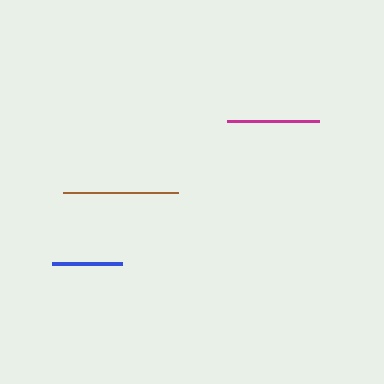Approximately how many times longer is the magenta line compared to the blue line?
The magenta line is approximately 1.3 times the length of the blue line.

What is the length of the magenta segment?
The magenta segment is approximately 92 pixels long.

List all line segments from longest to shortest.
From longest to shortest: brown, magenta, blue.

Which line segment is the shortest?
The blue line is the shortest at approximately 71 pixels.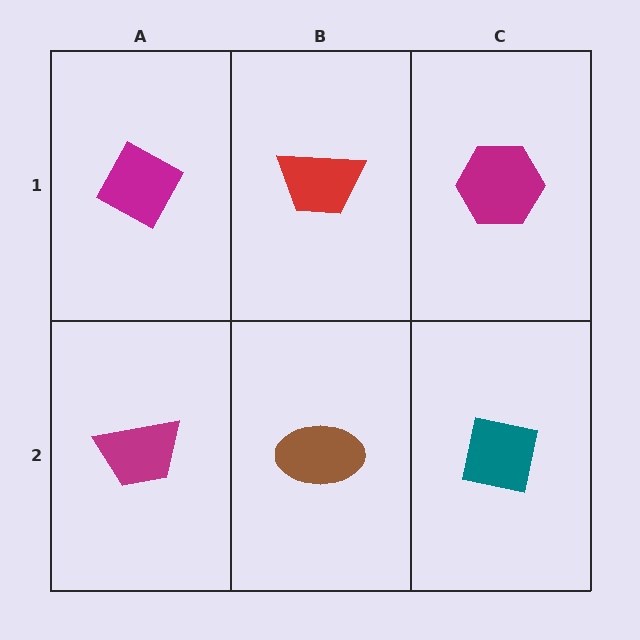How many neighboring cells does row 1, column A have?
2.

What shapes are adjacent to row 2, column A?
A magenta diamond (row 1, column A), a brown ellipse (row 2, column B).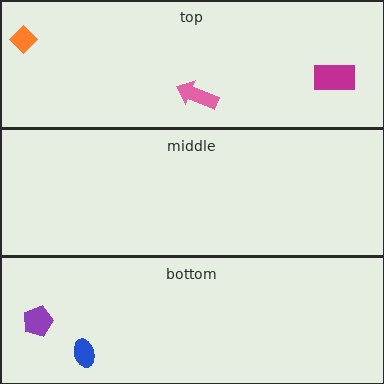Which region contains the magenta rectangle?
The top region.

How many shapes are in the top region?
3.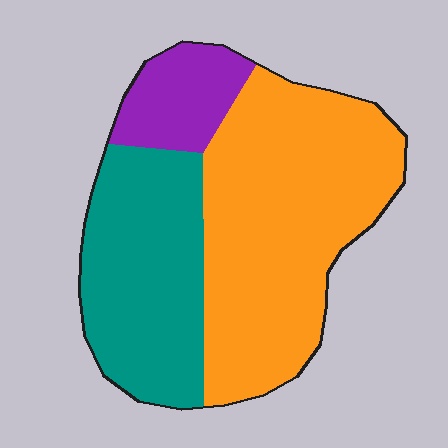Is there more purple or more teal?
Teal.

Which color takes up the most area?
Orange, at roughly 55%.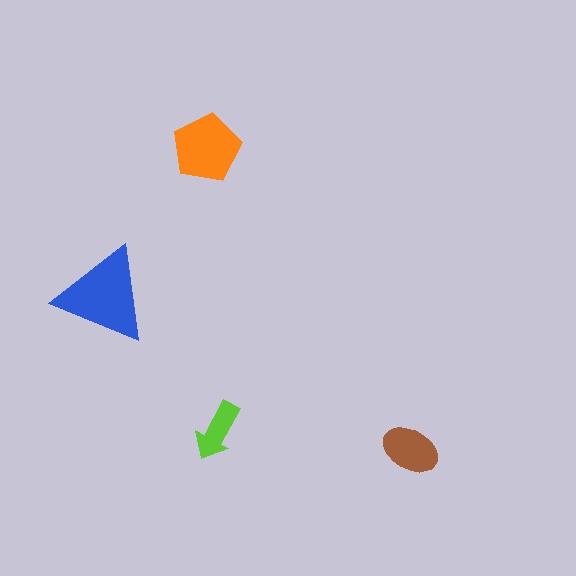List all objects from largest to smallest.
The blue triangle, the orange pentagon, the brown ellipse, the lime arrow.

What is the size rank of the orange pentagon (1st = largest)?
2nd.